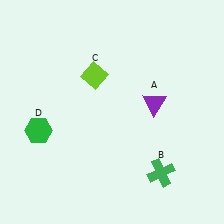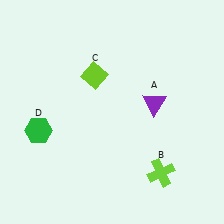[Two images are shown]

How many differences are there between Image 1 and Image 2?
There is 1 difference between the two images.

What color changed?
The cross (B) changed from green in Image 1 to lime in Image 2.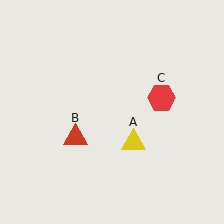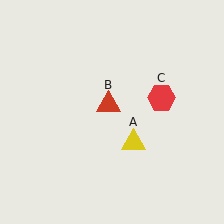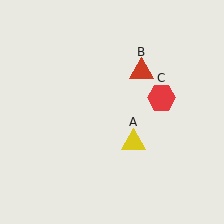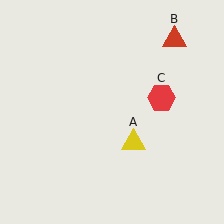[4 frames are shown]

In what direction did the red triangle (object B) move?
The red triangle (object B) moved up and to the right.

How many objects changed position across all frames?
1 object changed position: red triangle (object B).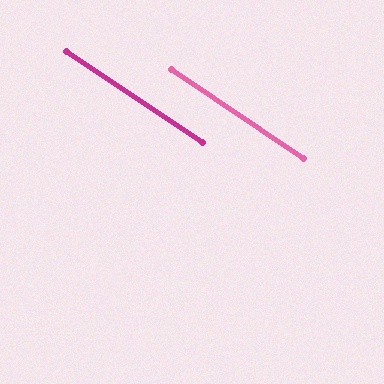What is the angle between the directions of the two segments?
Approximately 0 degrees.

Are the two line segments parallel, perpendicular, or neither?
Parallel — their directions differ by only 0.1°.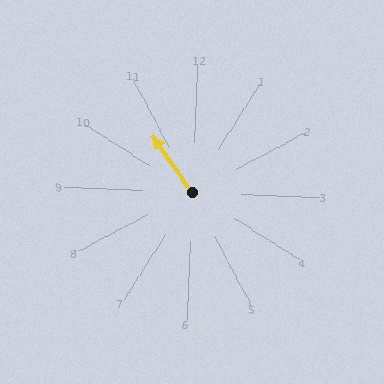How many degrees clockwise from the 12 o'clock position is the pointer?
Approximately 322 degrees.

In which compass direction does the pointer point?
Northwest.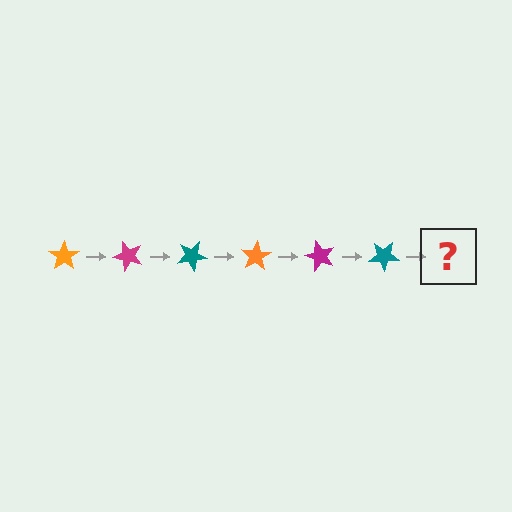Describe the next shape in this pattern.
It should be an orange star, rotated 300 degrees from the start.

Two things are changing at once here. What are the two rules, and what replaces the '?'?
The two rules are that it rotates 50 degrees each step and the color cycles through orange, magenta, and teal. The '?' should be an orange star, rotated 300 degrees from the start.